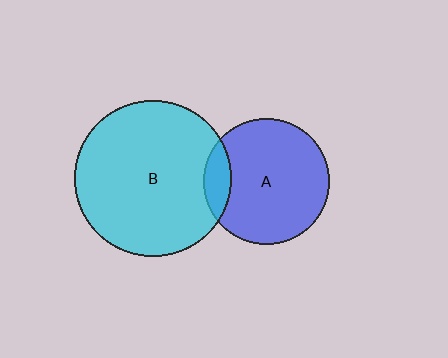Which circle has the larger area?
Circle B (cyan).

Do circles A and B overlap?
Yes.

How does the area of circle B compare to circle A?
Approximately 1.5 times.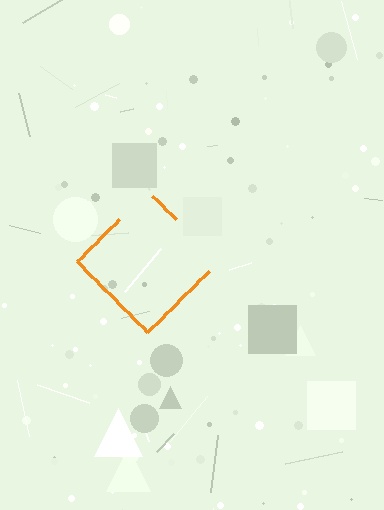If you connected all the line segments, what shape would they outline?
They would outline a diamond.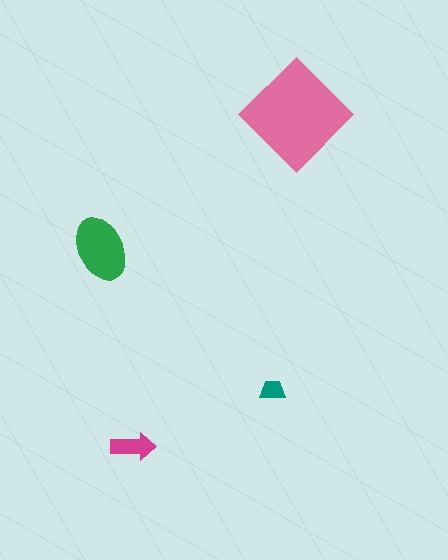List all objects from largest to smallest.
The pink diamond, the green ellipse, the magenta arrow, the teal trapezoid.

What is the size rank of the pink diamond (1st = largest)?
1st.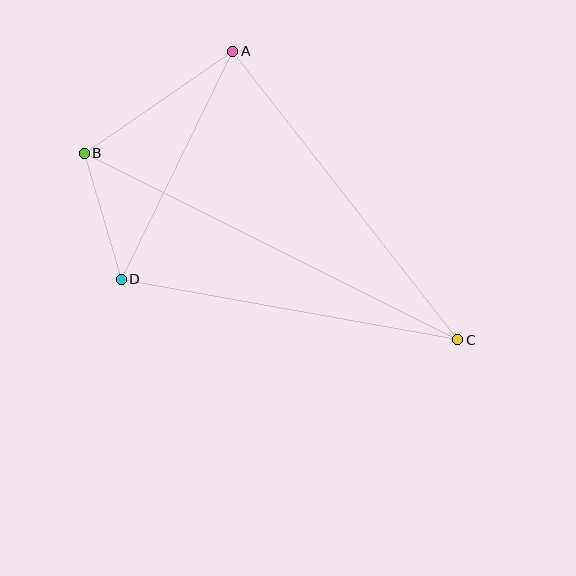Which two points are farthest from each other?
Points B and C are farthest from each other.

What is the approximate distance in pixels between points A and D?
The distance between A and D is approximately 254 pixels.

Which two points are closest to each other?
Points B and D are closest to each other.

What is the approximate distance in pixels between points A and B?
The distance between A and B is approximately 180 pixels.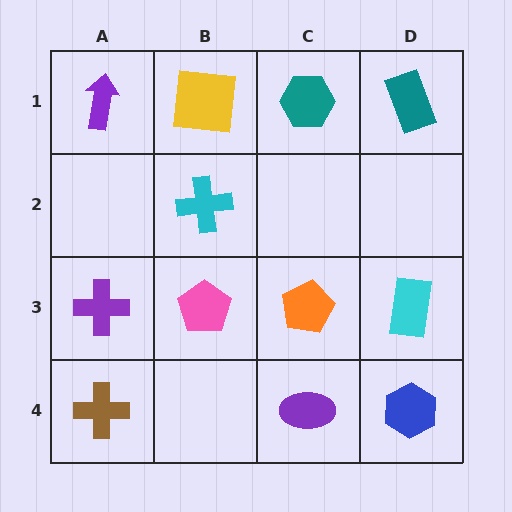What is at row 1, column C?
A teal hexagon.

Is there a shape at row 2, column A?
No, that cell is empty.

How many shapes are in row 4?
3 shapes.